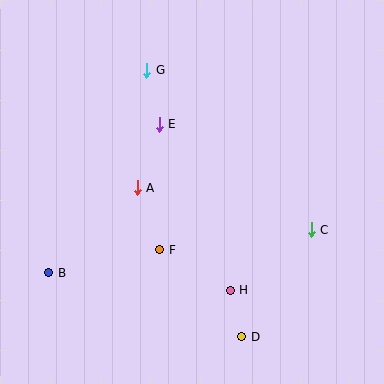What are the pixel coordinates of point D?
Point D is at (242, 337).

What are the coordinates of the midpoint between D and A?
The midpoint between D and A is at (189, 262).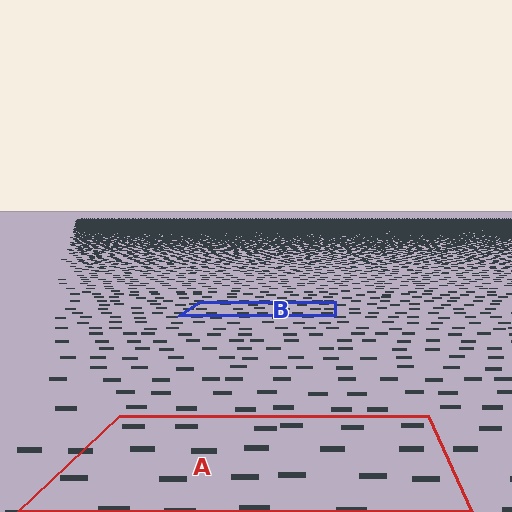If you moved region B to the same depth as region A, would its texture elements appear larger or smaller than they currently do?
They would appear larger. At a closer depth, the same texture elements are projected at a bigger on-screen size.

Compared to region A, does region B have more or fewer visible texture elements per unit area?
Region B has more texture elements per unit area — they are packed more densely because it is farther away.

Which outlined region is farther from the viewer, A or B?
Region B is farther from the viewer — the texture elements inside it appear smaller and more densely packed.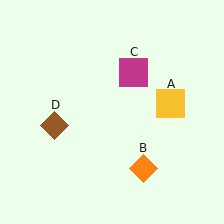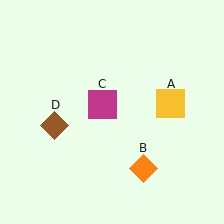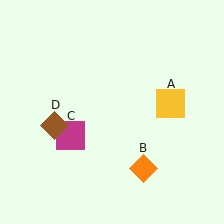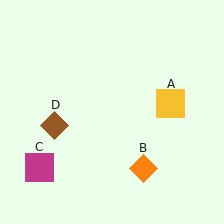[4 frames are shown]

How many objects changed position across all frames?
1 object changed position: magenta square (object C).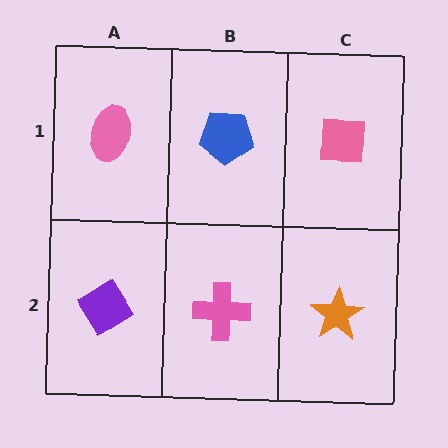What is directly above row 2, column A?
A pink ellipse.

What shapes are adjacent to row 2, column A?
A pink ellipse (row 1, column A), a pink cross (row 2, column B).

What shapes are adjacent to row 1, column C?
An orange star (row 2, column C), a blue pentagon (row 1, column B).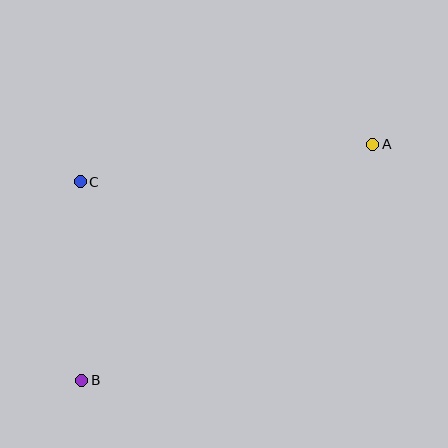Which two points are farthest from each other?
Points A and B are farthest from each other.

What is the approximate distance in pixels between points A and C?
The distance between A and C is approximately 295 pixels.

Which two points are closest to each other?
Points B and C are closest to each other.